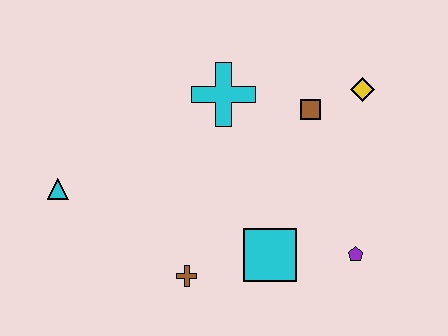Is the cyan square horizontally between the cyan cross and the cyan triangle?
No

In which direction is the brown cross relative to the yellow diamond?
The brown cross is below the yellow diamond.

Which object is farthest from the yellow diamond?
The cyan triangle is farthest from the yellow diamond.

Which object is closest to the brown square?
The yellow diamond is closest to the brown square.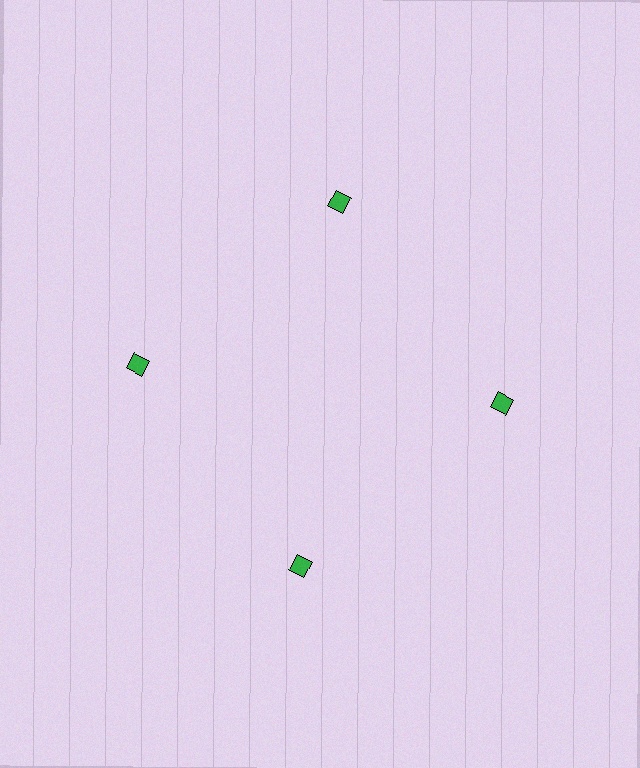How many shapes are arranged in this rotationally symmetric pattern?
There are 4 shapes, arranged in 4 groups of 1.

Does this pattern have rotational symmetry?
Yes, this pattern has 4-fold rotational symmetry. It looks the same after rotating 90 degrees around the center.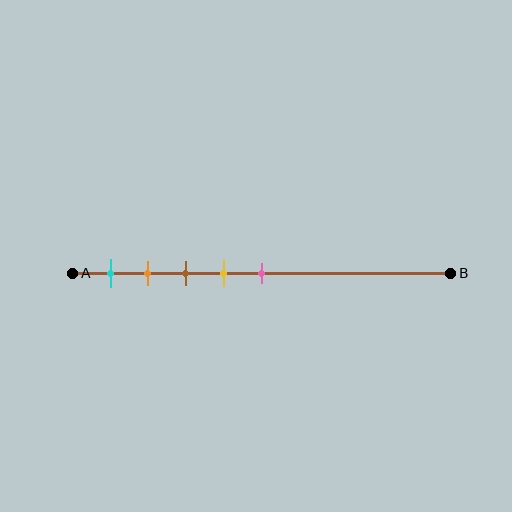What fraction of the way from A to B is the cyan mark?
The cyan mark is approximately 10% (0.1) of the way from A to B.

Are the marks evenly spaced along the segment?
Yes, the marks are approximately evenly spaced.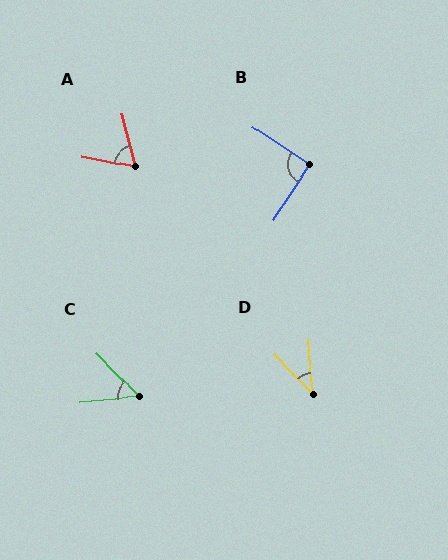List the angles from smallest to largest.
D (40°), C (52°), A (64°), B (91°).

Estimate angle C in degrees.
Approximately 52 degrees.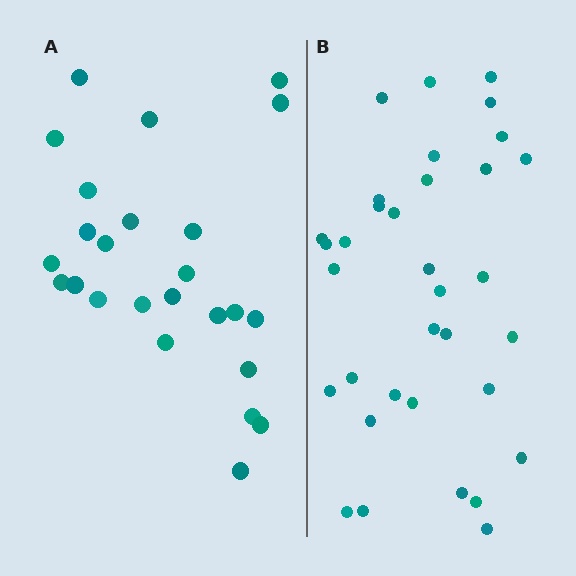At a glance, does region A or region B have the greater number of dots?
Region B (the right region) has more dots.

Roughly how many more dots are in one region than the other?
Region B has roughly 8 or so more dots than region A.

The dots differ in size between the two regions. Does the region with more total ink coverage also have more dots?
No. Region A has more total ink coverage because its dots are larger, but region B actually contains more individual dots. Total area can be misleading — the number of items is what matters here.